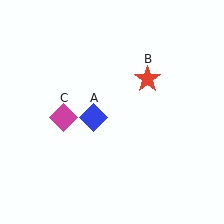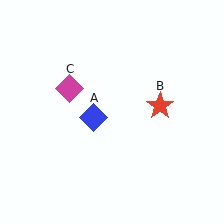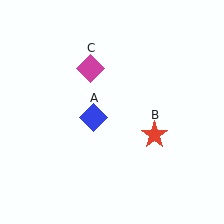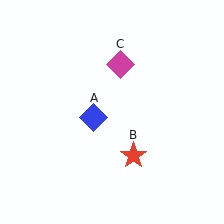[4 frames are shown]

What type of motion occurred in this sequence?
The red star (object B), magenta diamond (object C) rotated clockwise around the center of the scene.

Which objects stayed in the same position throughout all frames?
Blue diamond (object A) remained stationary.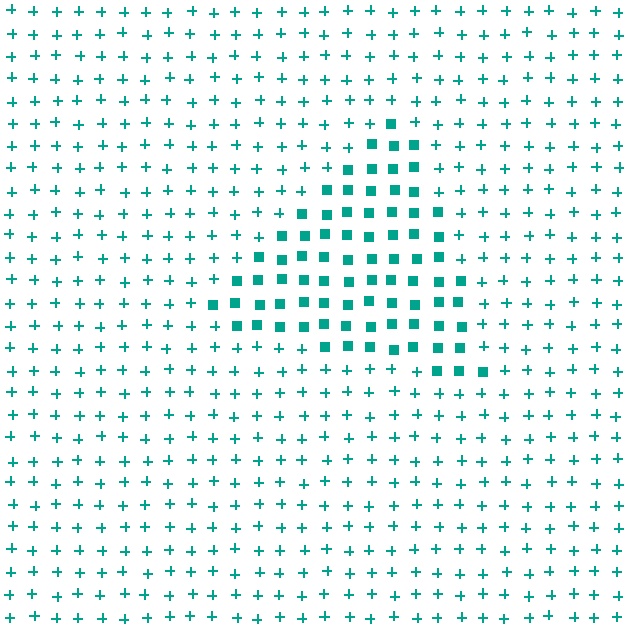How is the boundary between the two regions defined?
The boundary is defined by a change in element shape: squares inside vs. plus signs outside. All elements share the same color and spacing.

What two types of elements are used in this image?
The image uses squares inside the triangle region and plus signs outside it.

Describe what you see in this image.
The image is filled with small teal elements arranged in a uniform grid. A triangle-shaped region contains squares, while the surrounding area contains plus signs. The boundary is defined purely by the change in element shape.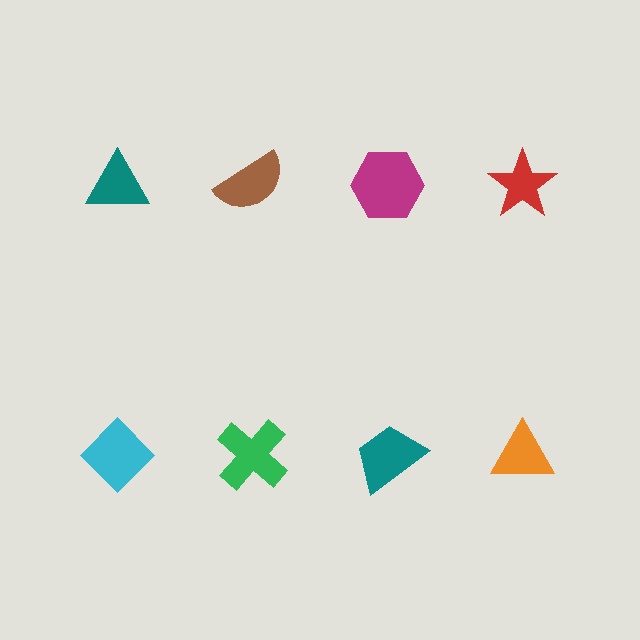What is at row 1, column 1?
A teal triangle.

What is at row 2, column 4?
An orange triangle.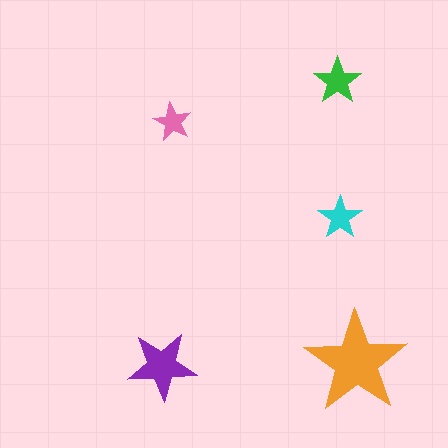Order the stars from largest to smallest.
the orange one, the purple one, the green one, the cyan one, the pink one.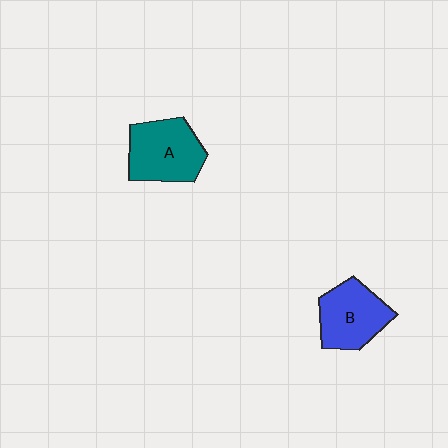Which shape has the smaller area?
Shape B (blue).